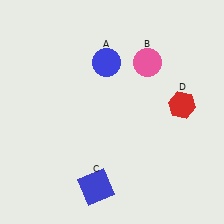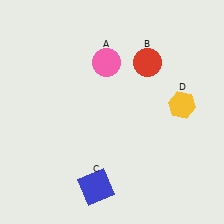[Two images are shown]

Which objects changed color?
A changed from blue to pink. B changed from pink to red. D changed from red to yellow.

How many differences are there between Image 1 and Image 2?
There are 3 differences between the two images.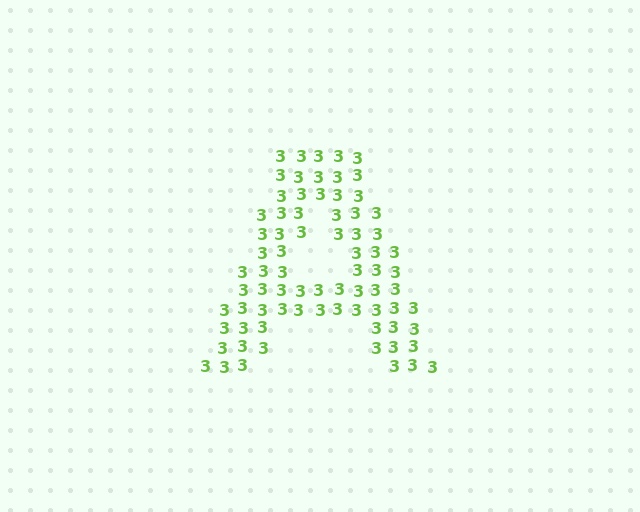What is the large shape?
The large shape is the letter A.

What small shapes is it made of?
It is made of small digit 3's.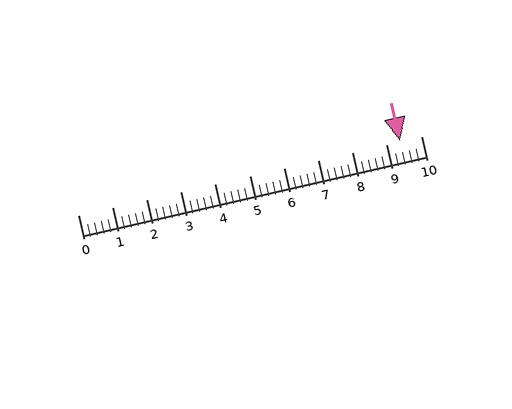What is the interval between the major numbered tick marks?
The major tick marks are spaced 1 units apart.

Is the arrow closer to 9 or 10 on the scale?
The arrow is closer to 9.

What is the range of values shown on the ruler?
The ruler shows values from 0 to 10.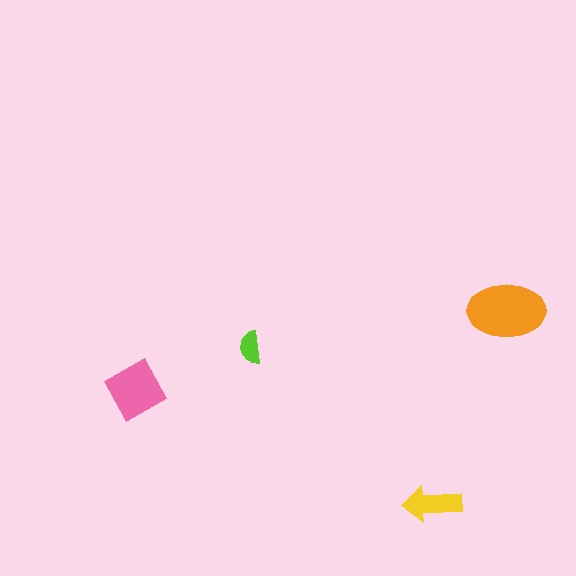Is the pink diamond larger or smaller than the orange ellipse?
Smaller.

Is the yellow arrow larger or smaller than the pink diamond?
Smaller.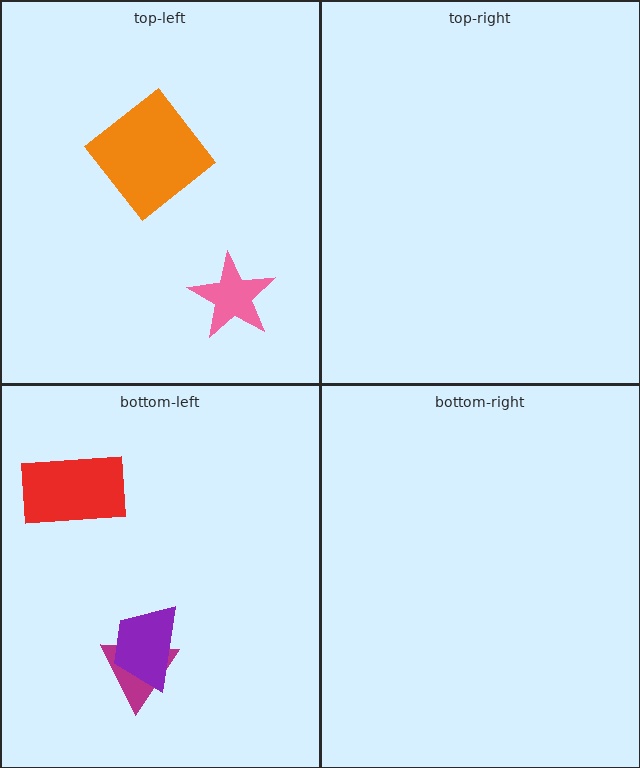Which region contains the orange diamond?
The top-left region.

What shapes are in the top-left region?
The orange diamond, the pink star.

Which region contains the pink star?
The top-left region.